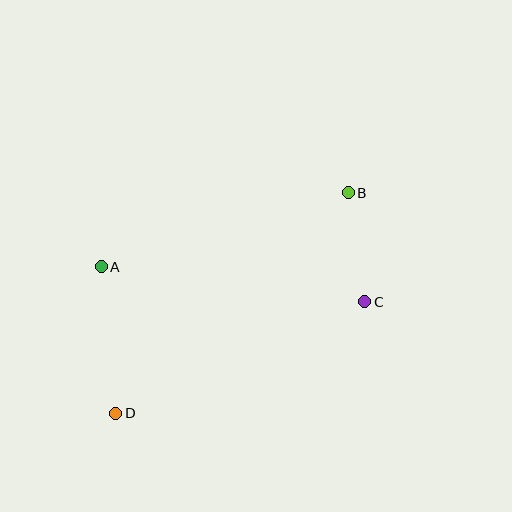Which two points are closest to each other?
Points B and C are closest to each other.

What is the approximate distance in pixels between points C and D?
The distance between C and D is approximately 273 pixels.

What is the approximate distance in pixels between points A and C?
The distance between A and C is approximately 266 pixels.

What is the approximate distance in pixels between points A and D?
The distance between A and D is approximately 147 pixels.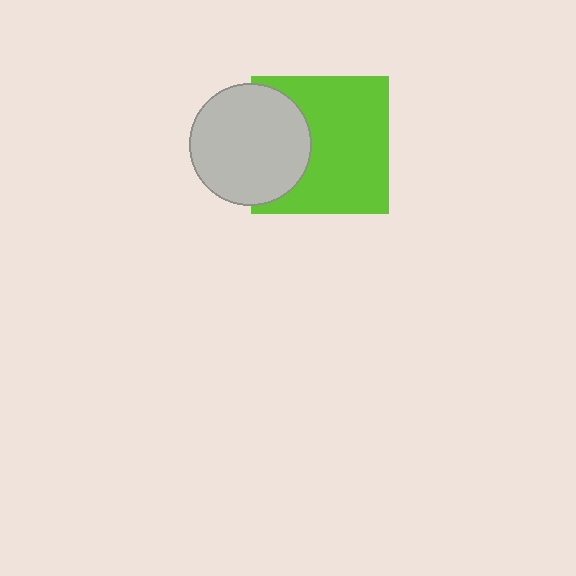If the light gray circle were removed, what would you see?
You would see the complete lime square.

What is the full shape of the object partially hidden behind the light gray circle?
The partially hidden object is a lime square.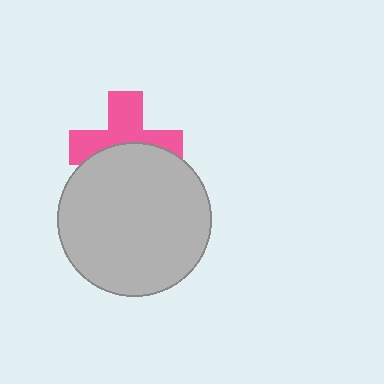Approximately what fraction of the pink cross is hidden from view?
Roughly 47% of the pink cross is hidden behind the light gray circle.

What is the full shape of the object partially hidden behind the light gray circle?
The partially hidden object is a pink cross.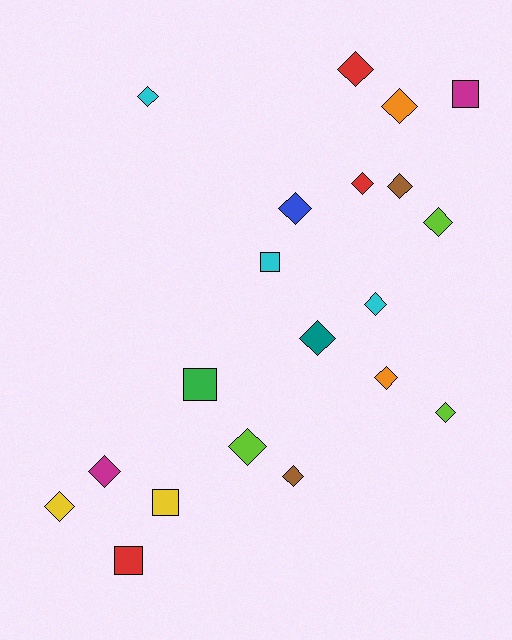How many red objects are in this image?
There are 3 red objects.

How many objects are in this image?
There are 20 objects.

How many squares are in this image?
There are 5 squares.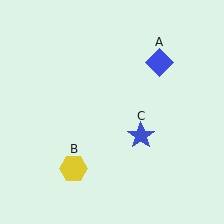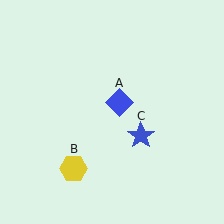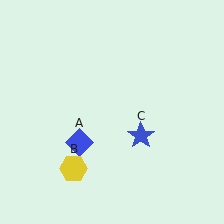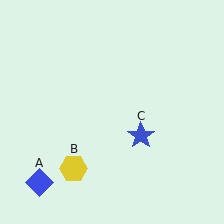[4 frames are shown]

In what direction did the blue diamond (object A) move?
The blue diamond (object A) moved down and to the left.